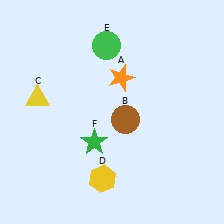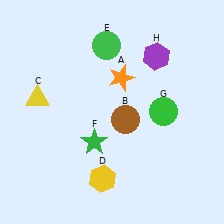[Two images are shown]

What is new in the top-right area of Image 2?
A purple hexagon (H) was added in the top-right area of Image 2.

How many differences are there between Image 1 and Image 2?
There are 2 differences between the two images.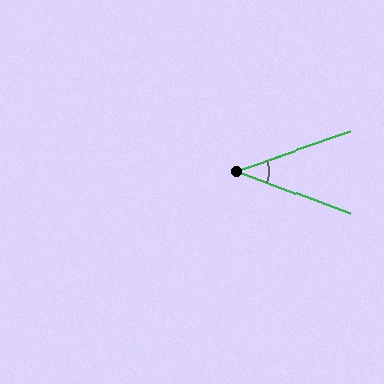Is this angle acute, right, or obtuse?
It is acute.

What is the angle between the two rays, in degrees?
Approximately 39 degrees.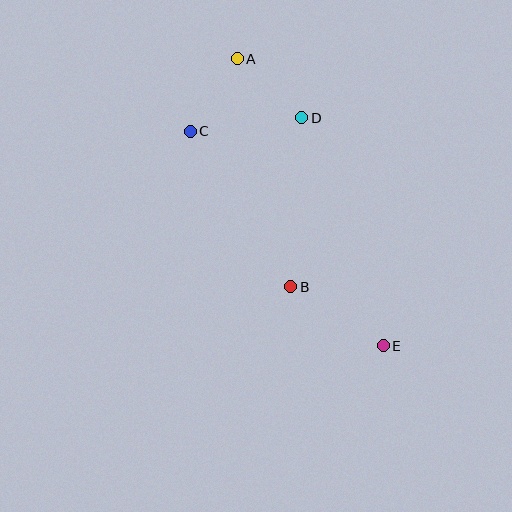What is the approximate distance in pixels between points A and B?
The distance between A and B is approximately 235 pixels.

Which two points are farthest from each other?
Points A and E are farthest from each other.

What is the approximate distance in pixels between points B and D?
The distance between B and D is approximately 170 pixels.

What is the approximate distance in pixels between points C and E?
The distance between C and E is approximately 289 pixels.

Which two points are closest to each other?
Points A and C are closest to each other.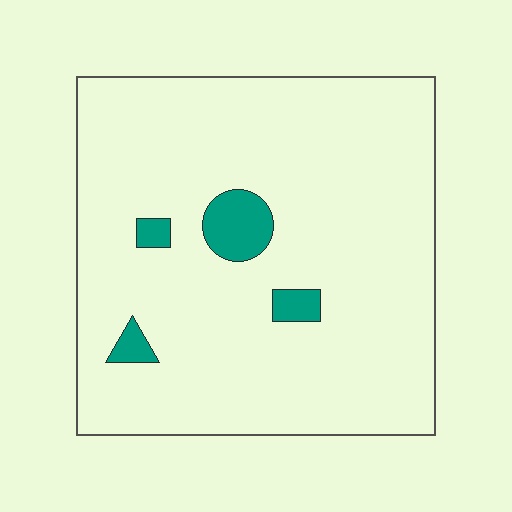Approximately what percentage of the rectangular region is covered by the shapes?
Approximately 5%.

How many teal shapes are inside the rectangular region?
4.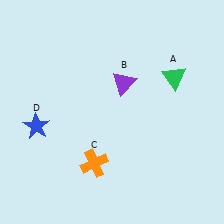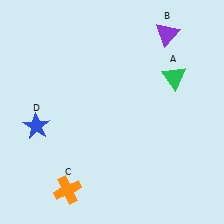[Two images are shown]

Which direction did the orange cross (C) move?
The orange cross (C) moved down.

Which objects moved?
The objects that moved are: the purple triangle (B), the orange cross (C).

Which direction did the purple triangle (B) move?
The purple triangle (B) moved up.